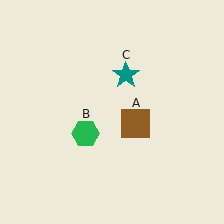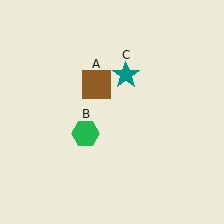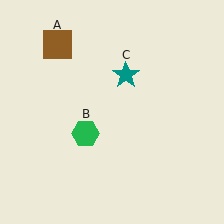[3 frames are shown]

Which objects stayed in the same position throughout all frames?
Green hexagon (object B) and teal star (object C) remained stationary.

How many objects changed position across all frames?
1 object changed position: brown square (object A).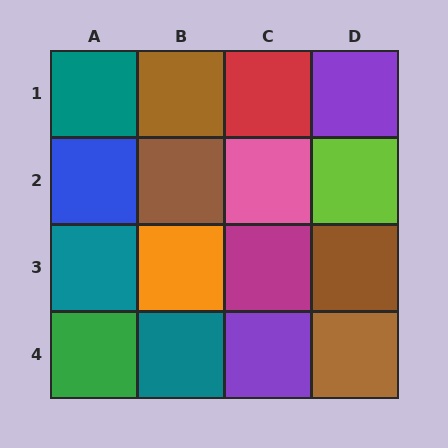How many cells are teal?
3 cells are teal.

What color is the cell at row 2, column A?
Blue.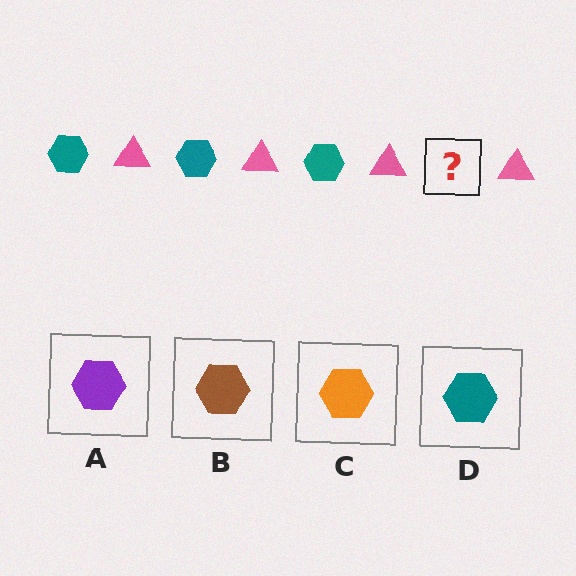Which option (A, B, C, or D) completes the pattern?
D.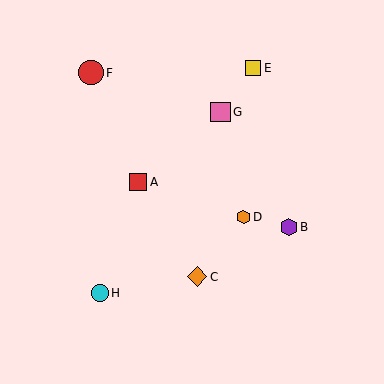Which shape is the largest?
The red circle (labeled F) is the largest.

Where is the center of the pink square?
The center of the pink square is at (221, 112).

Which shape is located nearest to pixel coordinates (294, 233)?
The purple hexagon (labeled B) at (289, 227) is nearest to that location.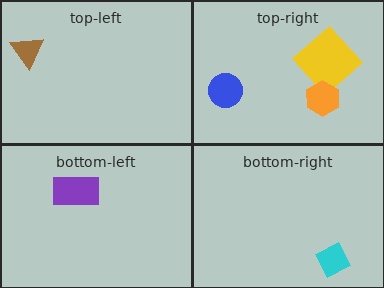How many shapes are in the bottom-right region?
1.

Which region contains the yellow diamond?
The top-right region.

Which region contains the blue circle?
The top-right region.